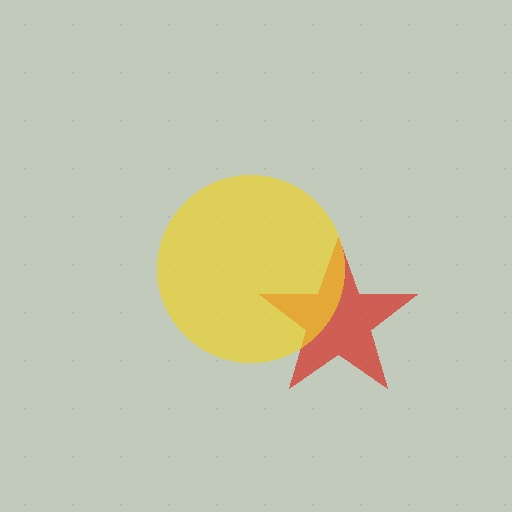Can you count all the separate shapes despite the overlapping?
Yes, there are 2 separate shapes.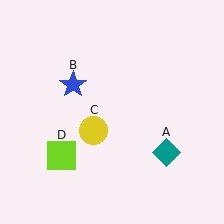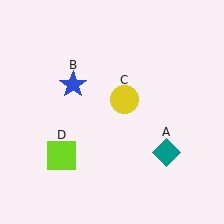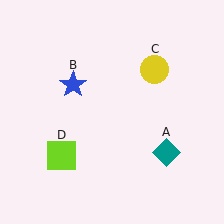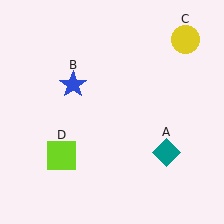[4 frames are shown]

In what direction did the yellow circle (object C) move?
The yellow circle (object C) moved up and to the right.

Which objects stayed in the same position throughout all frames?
Teal diamond (object A) and blue star (object B) and lime square (object D) remained stationary.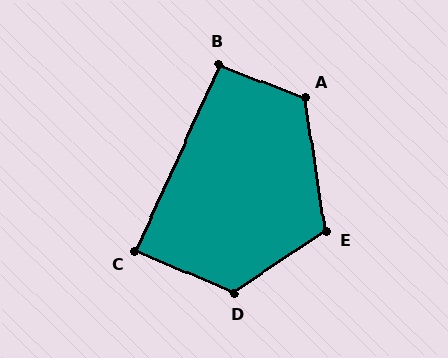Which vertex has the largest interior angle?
D, at approximately 123 degrees.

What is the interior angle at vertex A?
Approximately 120 degrees (obtuse).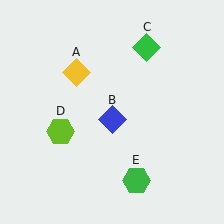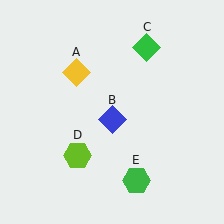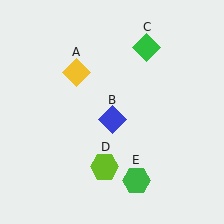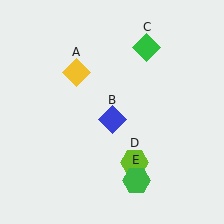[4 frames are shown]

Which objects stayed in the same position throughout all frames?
Yellow diamond (object A) and blue diamond (object B) and green diamond (object C) and green hexagon (object E) remained stationary.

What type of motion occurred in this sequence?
The lime hexagon (object D) rotated counterclockwise around the center of the scene.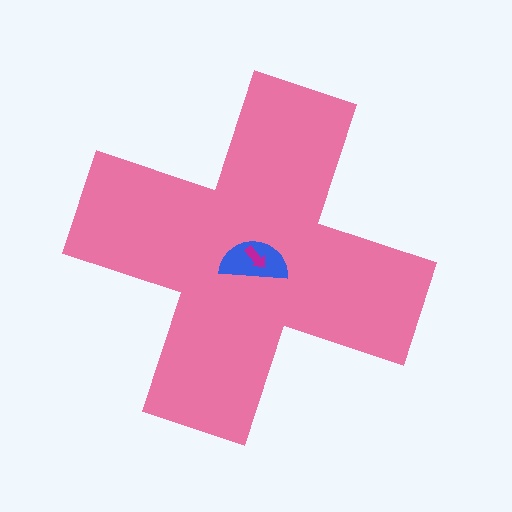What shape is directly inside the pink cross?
The blue semicircle.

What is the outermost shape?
The pink cross.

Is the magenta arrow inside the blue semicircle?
Yes.